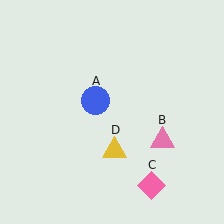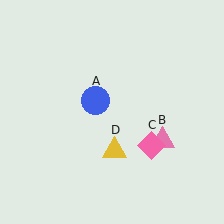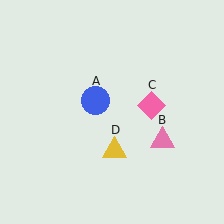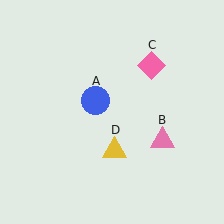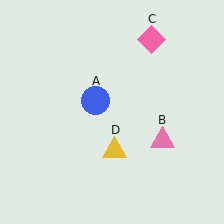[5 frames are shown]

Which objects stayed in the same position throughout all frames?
Blue circle (object A) and pink triangle (object B) and yellow triangle (object D) remained stationary.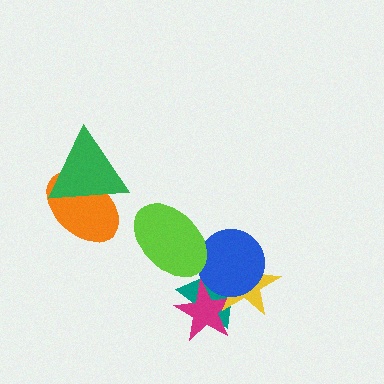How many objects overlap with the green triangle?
1 object overlaps with the green triangle.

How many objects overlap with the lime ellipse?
2 objects overlap with the lime ellipse.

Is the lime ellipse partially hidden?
No, no other shape covers it.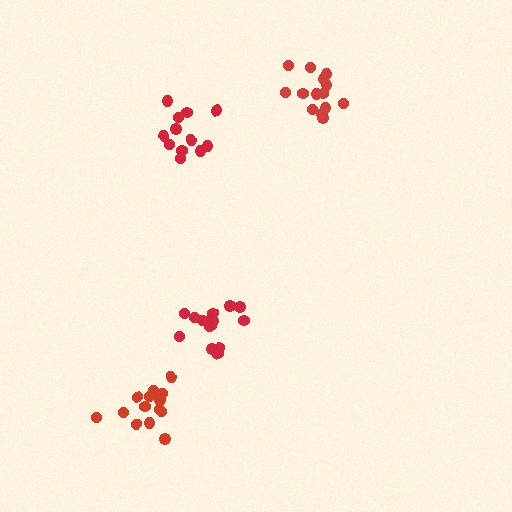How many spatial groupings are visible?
There are 4 spatial groupings.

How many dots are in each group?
Group 1: 14 dots, Group 2: 14 dots, Group 3: 12 dots, Group 4: 15 dots (55 total).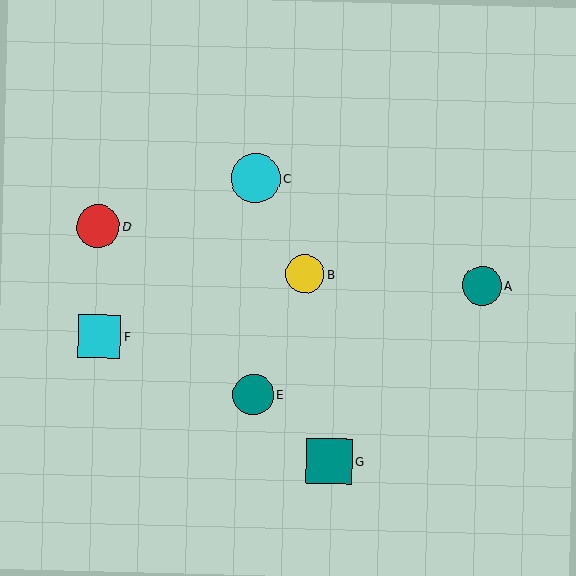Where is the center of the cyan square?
The center of the cyan square is at (99, 336).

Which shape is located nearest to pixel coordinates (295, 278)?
The yellow circle (labeled B) at (305, 274) is nearest to that location.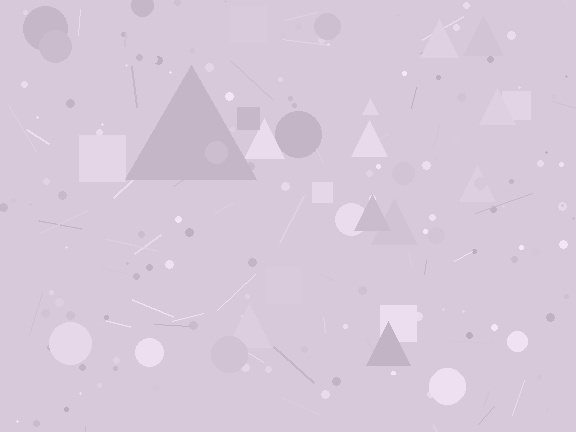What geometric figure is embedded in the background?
A triangle is embedded in the background.